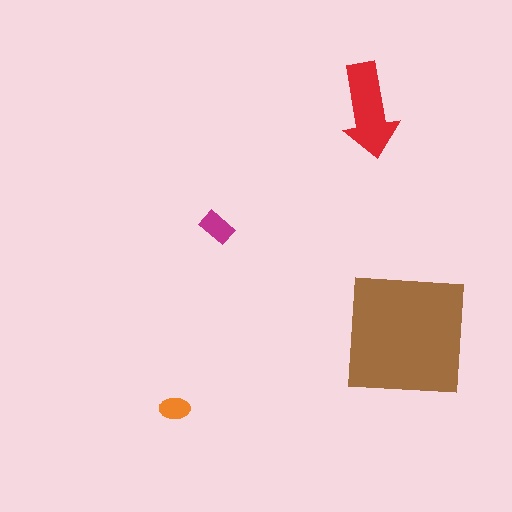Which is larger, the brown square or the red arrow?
The brown square.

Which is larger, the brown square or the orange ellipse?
The brown square.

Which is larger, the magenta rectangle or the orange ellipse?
The magenta rectangle.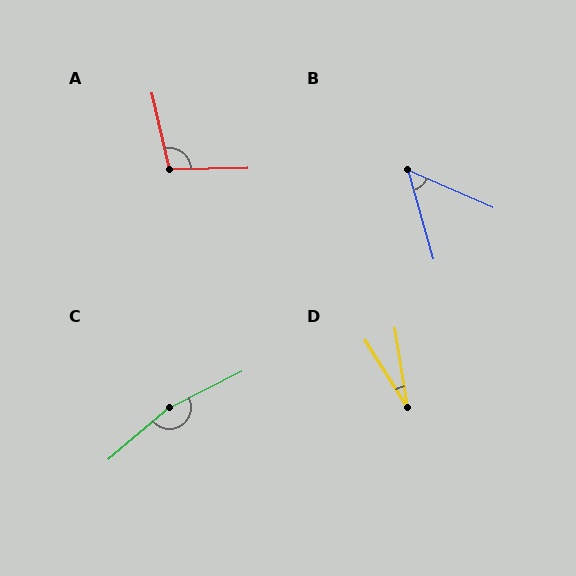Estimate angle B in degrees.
Approximately 50 degrees.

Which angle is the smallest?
D, at approximately 23 degrees.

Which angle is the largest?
C, at approximately 166 degrees.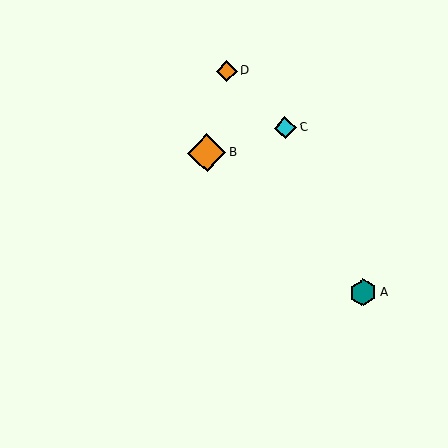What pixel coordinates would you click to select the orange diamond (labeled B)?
Click at (207, 153) to select the orange diamond B.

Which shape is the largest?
The orange diamond (labeled B) is the largest.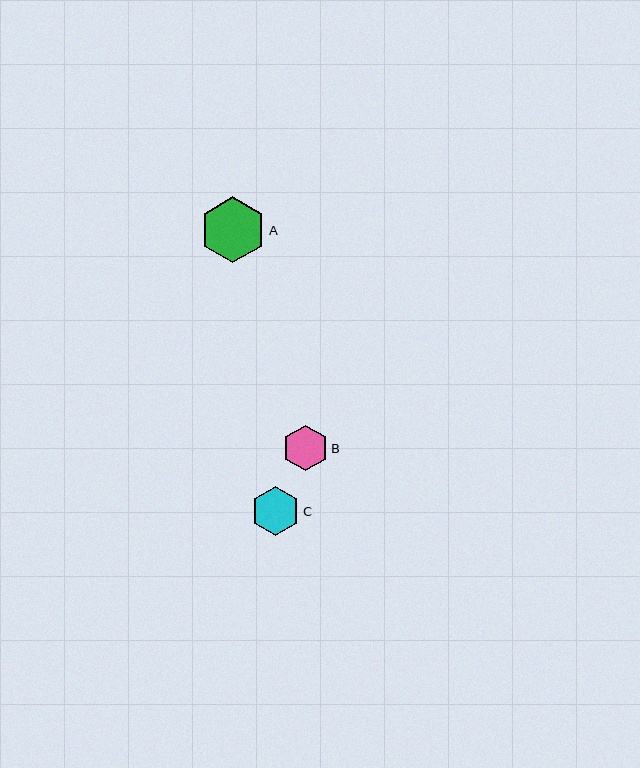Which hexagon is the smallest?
Hexagon B is the smallest with a size of approximately 45 pixels.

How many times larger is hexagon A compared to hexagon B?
Hexagon A is approximately 1.4 times the size of hexagon B.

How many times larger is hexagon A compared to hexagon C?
Hexagon A is approximately 1.4 times the size of hexagon C.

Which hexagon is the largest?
Hexagon A is the largest with a size of approximately 66 pixels.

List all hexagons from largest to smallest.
From largest to smallest: A, C, B.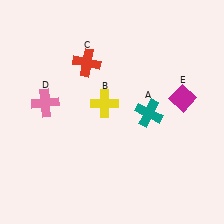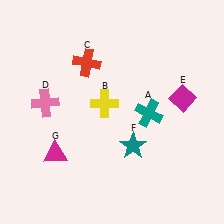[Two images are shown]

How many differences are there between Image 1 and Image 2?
There are 2 differences between the two images.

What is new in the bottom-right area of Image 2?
A teal star (F) was added in the bottom-right area of Image 2.